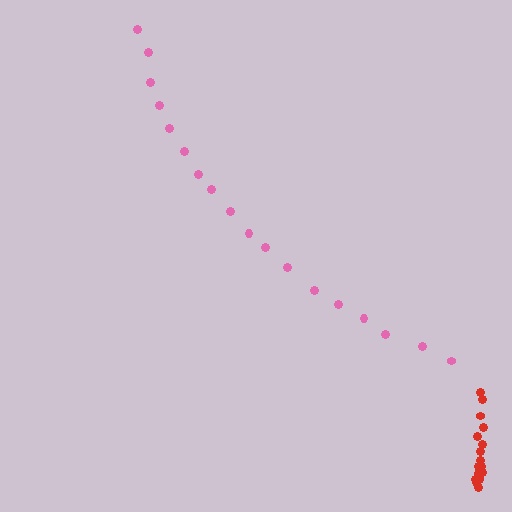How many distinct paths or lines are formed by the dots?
There are 2 distinct paths.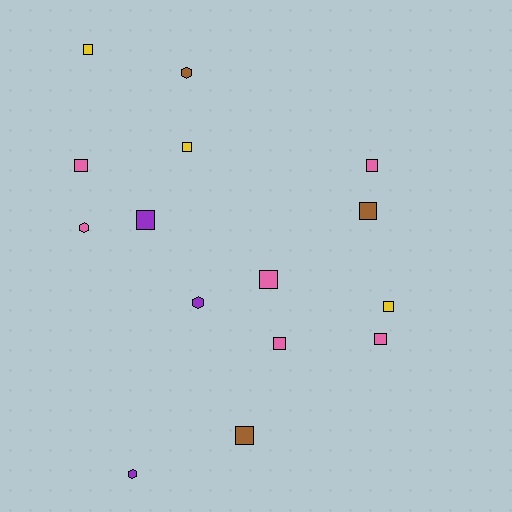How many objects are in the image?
There are 15 objects.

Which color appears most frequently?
Pink, with 6 objects.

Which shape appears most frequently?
Square, with 11 objects.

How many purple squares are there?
There is 1 purple square.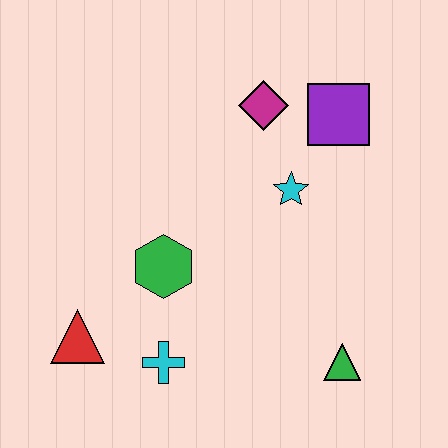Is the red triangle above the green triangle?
Yes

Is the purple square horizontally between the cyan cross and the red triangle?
No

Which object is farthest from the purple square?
The red triangle is farthest from the purple square.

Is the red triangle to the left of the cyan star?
Yes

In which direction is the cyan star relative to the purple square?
The cyan star is below the purple square.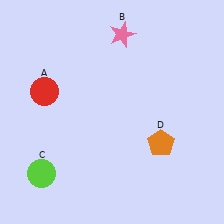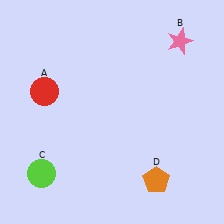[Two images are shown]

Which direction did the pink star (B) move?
The pink star (B) moved right.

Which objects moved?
The objects that moved are: the pink star (B), the orange pentagon (D).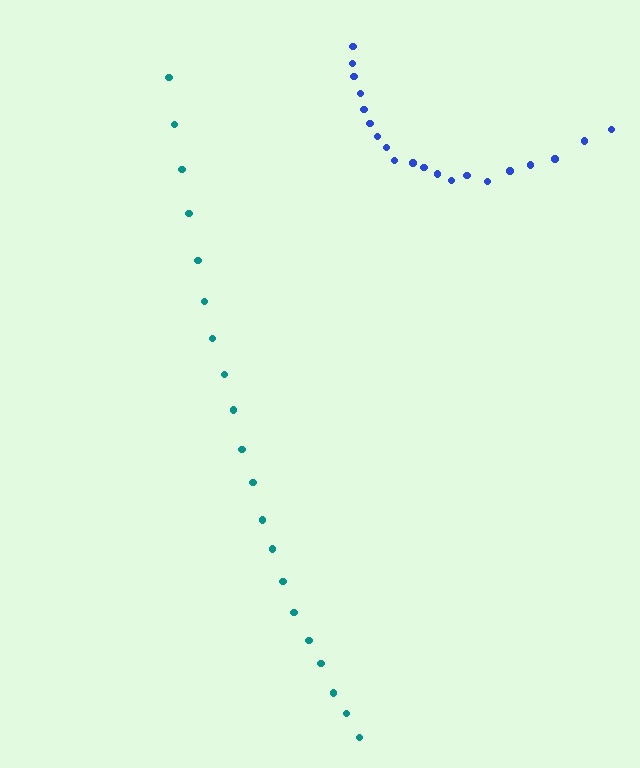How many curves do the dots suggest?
There are 2 distinct paths.